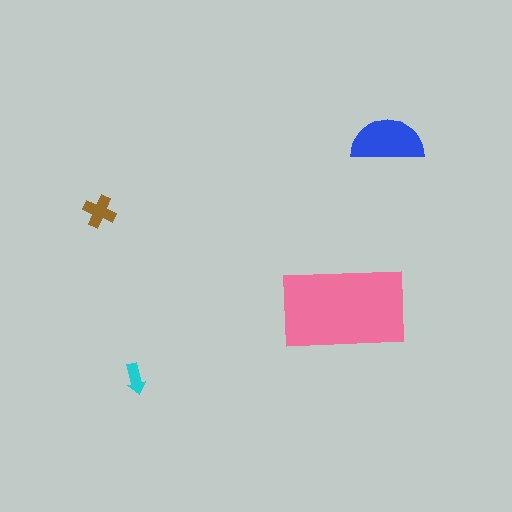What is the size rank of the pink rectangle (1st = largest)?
1st.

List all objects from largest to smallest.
The pink rectangle, the blue semicircle, the brown cross, the cyan arrow.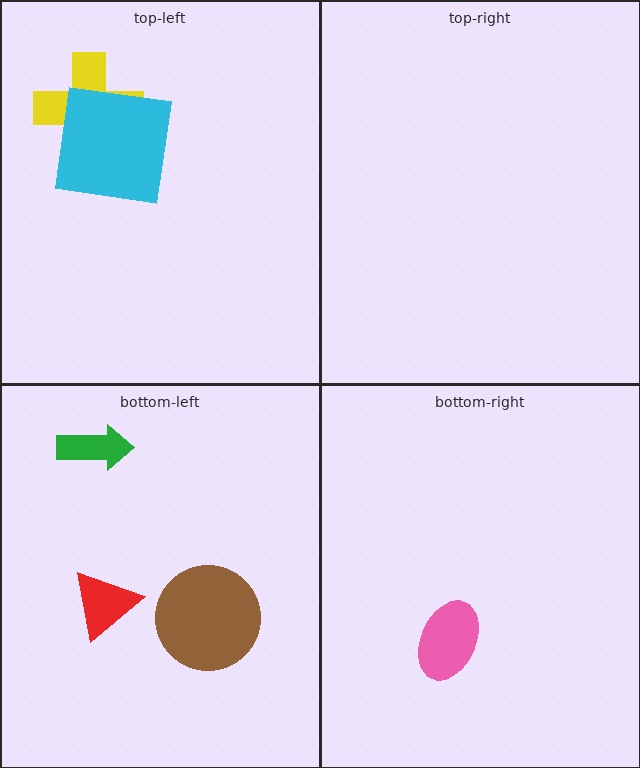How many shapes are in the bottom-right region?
1.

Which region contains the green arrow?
The bottom-left region.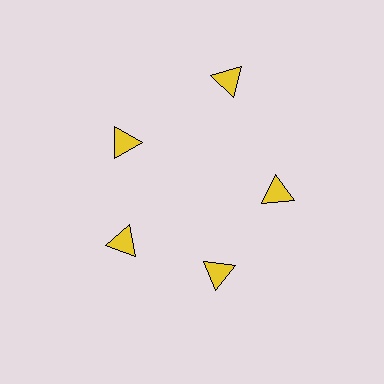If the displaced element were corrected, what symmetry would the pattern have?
It would have 5-fold rotational symmetry — the pattern would map onto itself every 72 degrees.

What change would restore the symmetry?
The symmetry would be restored by moving it inward, back onto the ring so that all 5 triangles sit at equal angles and equal distance from the center.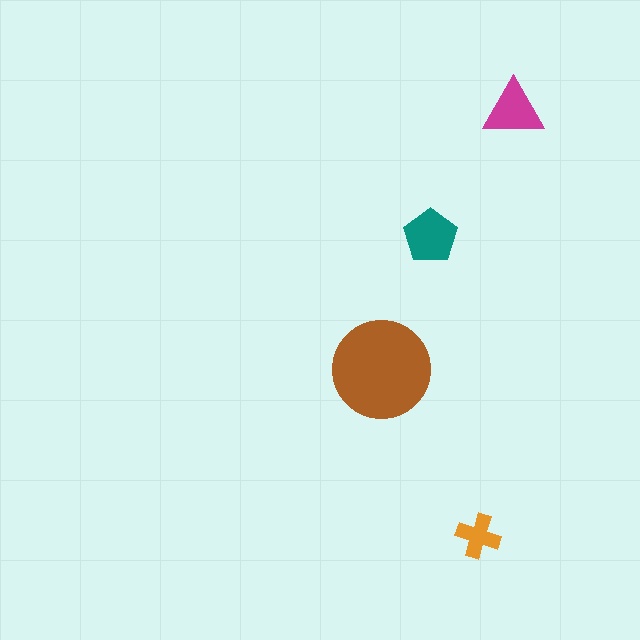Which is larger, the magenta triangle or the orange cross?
The magenta triangle.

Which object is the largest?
The brown circle.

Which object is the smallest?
The orange cross.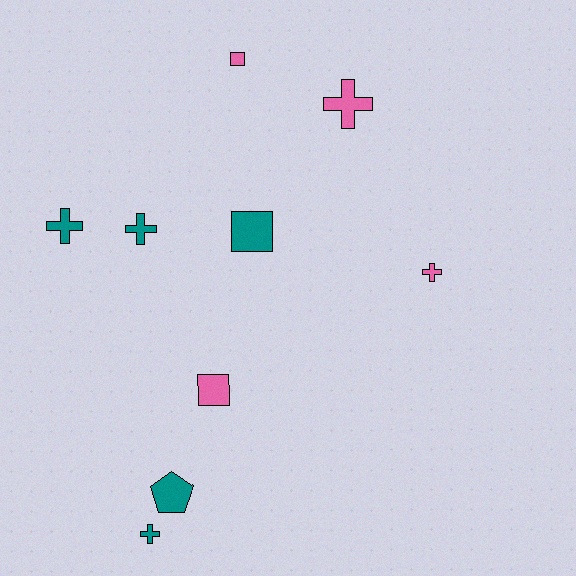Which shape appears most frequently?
Cross, with 5 objects.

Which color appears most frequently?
Teal, with 5 objects.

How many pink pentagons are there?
There are no pink pentagons.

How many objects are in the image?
There are 9 objects.